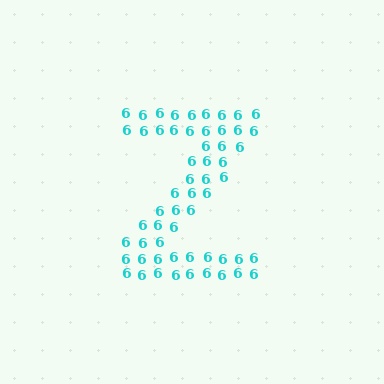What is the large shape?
The large shape is the letter Z.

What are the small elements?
The small elements are digit 6's.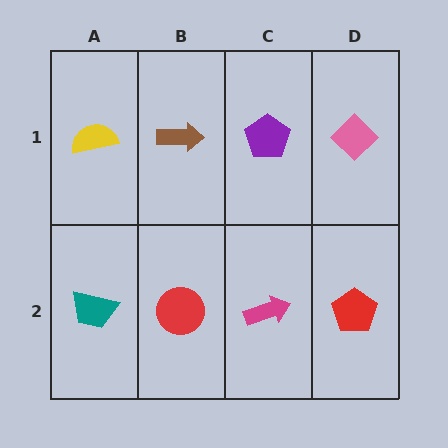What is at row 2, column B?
A red circle.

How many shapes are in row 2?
4 shapes.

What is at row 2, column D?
A red pentagon.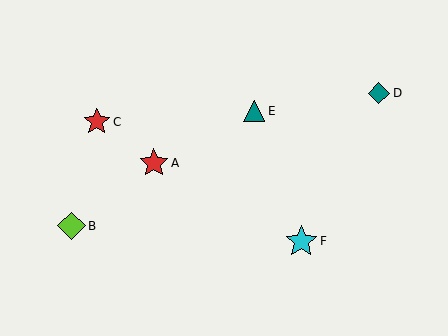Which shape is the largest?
The cyan star (labeled F) is the largest.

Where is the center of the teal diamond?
The center of the teal diamond is at (379, 93).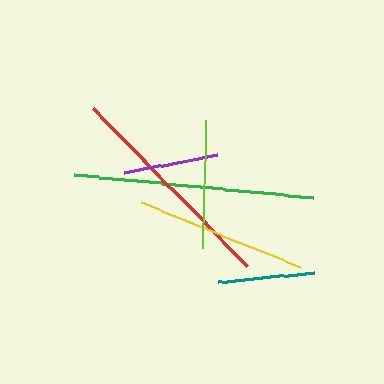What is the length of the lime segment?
The lime segment is approximately 128 pixels long.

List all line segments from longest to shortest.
From longest to shortest: green, red, yellow, lime, teal, purple.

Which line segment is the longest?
The green line is the longest at approximately 240 pixels.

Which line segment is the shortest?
The purple line is the shortest at approximately 94 pixels.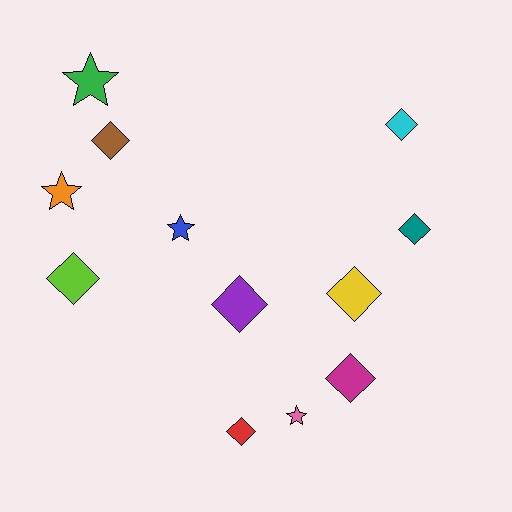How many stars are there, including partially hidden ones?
There are 4 stars.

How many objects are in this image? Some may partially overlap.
There are 12 objects.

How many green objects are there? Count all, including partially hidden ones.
There is 1 green object.